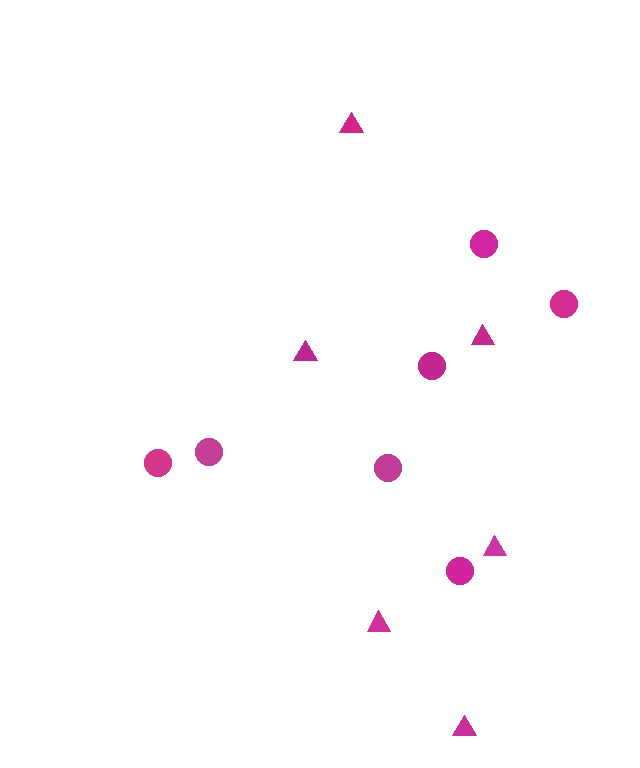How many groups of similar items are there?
There are 2 groups: one group of triangles (6) and one group of circles (7).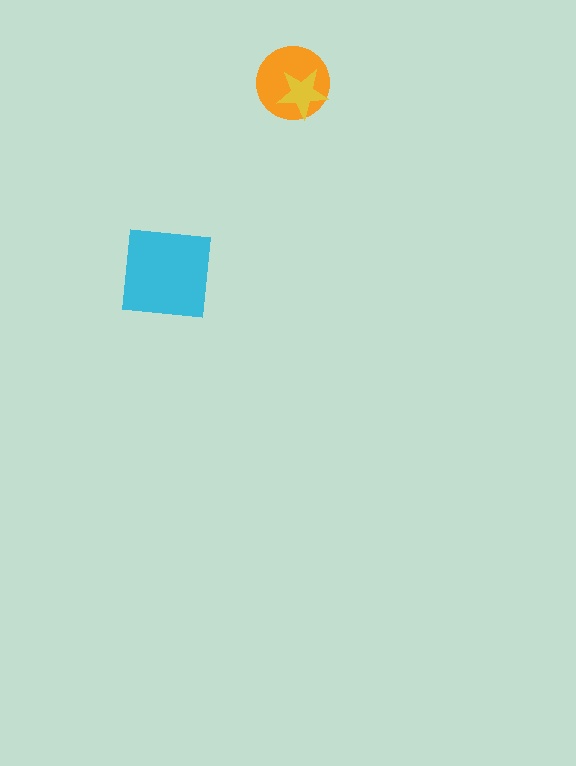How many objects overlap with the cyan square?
0 objects overlap with the cyan square.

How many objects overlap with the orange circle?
1 object overlaps with the orange circle.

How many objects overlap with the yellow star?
1 object overlaps with the yellow star.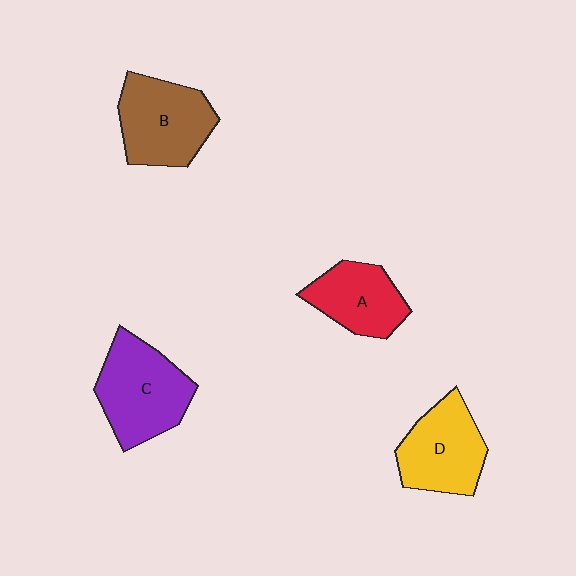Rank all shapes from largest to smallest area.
From largest to smallest: C (purple), B (brown), D (yellow), A (red).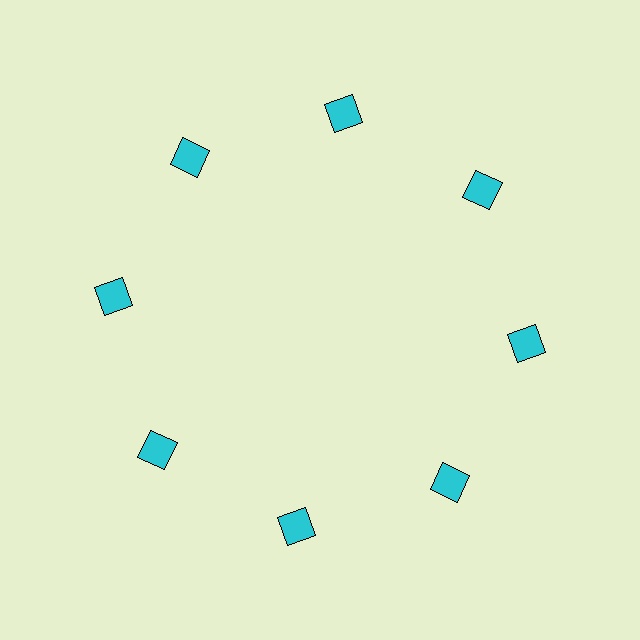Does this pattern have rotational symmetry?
Yes, this pattern has 8-fold rotational symmetry. It looks the same after rotating 45 degrees around the center.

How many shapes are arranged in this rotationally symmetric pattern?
There are 8 shapes, arranged in 8 groups of 1.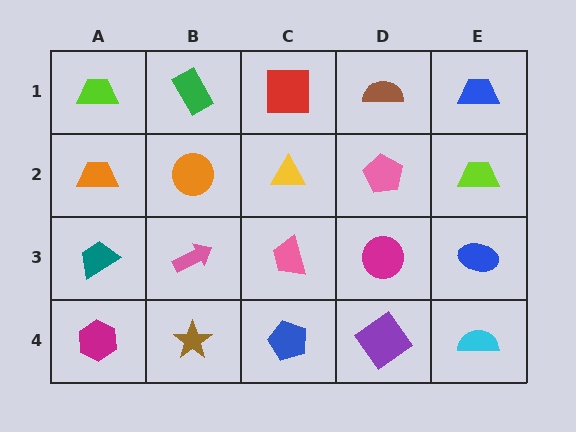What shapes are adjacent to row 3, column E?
A lime trapezoid (row 2, column E), a cyan semicircle (row 4, column E), a magenta circle (row 3, column D).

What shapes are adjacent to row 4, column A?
A teal trapezoid (row 3, column A), a brown star (row 4, column B).